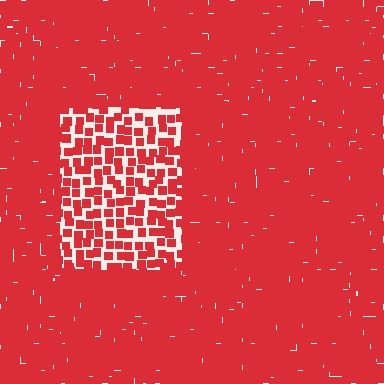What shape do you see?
I see a rectangle.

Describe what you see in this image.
The image contains small red elements arranged at two different densities. A rectangle-shaped region is visible where the elements are less densely packed than the surrounding area.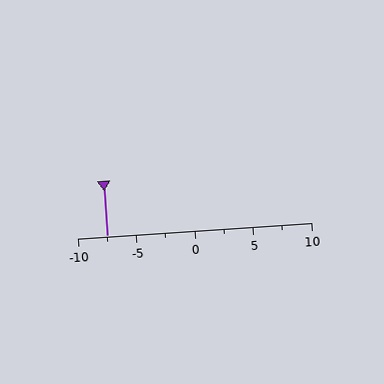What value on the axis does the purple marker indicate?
The marker indicates approximately -7.5.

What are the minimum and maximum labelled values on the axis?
The axis runs from -10 to 10.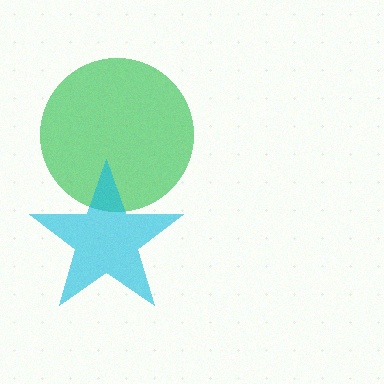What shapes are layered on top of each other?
The layered shapes are: a green circle, a cyan star.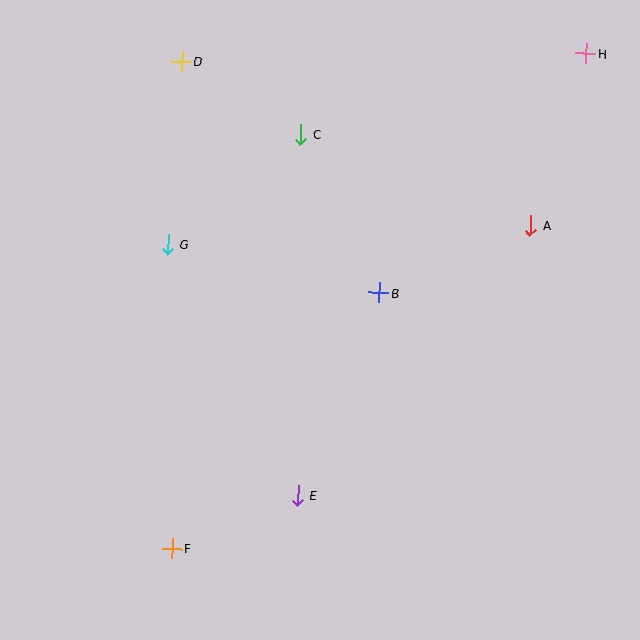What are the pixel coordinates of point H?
Point H is at (586, 53).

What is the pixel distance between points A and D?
The distance between A and D is 386 pixels.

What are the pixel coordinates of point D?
Point D is at (181, 61).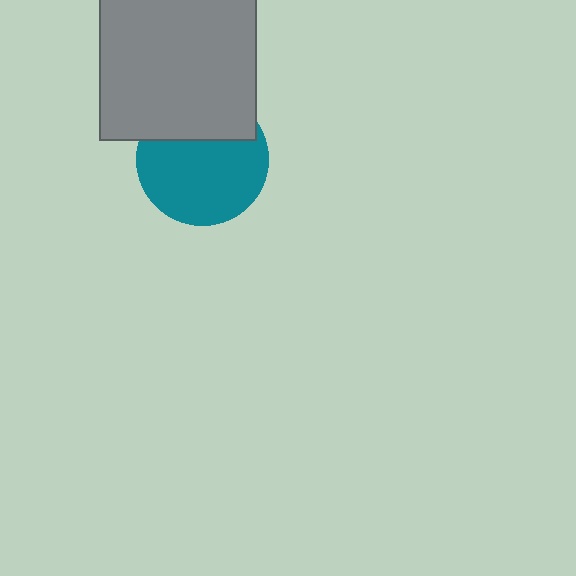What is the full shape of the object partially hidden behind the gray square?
The partially hidden object is a teal circle.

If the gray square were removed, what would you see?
You would see the complete teal circle.